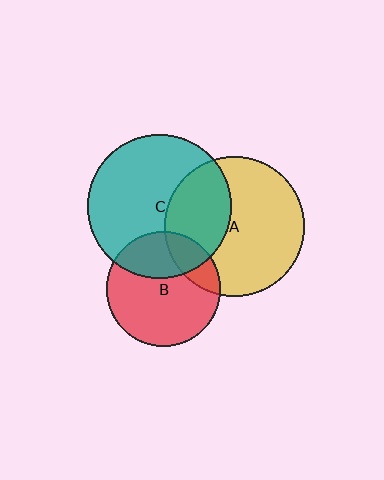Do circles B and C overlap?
Yes.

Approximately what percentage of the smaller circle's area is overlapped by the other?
Approximately 30%.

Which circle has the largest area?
Circle C (teal).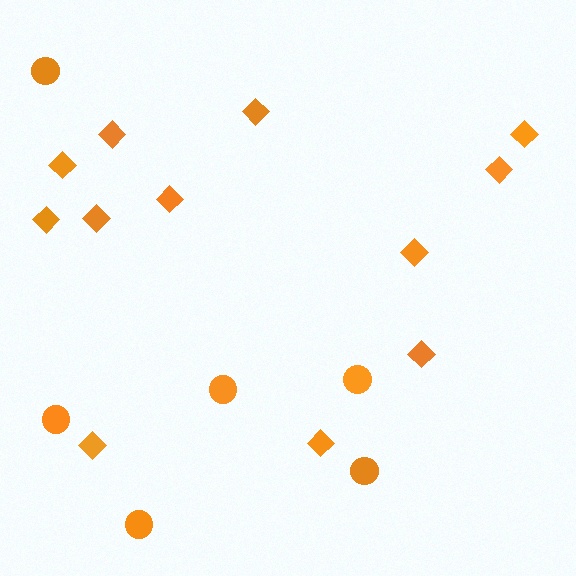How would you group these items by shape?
There are 2 groups: one group of circles (6) and one group of diamonds (12).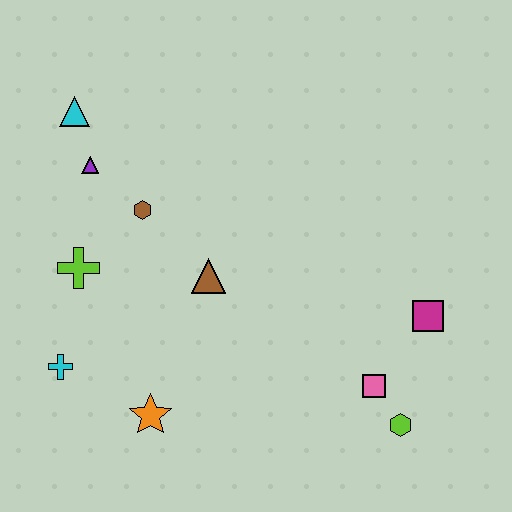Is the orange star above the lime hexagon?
Yes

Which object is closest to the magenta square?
The pink square is closest to the magenta square.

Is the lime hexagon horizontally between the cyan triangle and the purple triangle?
No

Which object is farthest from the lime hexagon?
The cyan triangle is farthest from the lime hexagon.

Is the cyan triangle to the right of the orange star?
No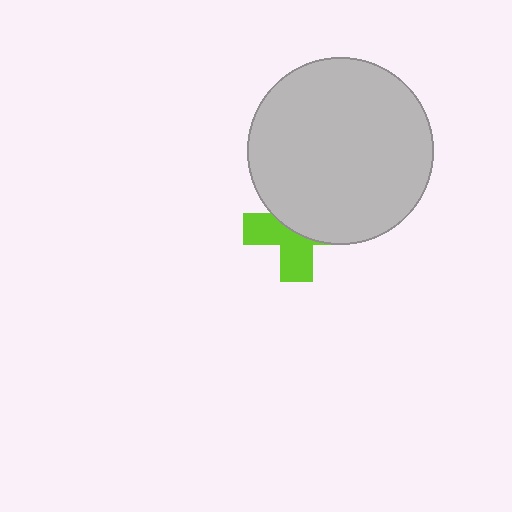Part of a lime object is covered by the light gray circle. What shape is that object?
It is a cross.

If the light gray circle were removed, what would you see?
You would see the complete lime cross.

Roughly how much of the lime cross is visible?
About half of it is visible (roughly 47%).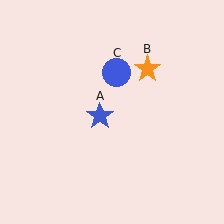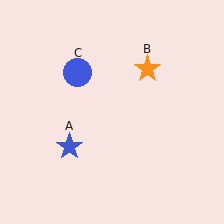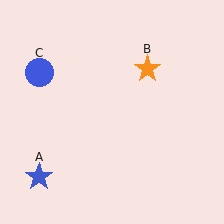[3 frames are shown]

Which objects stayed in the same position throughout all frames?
Orange star (object B) remained stationary.